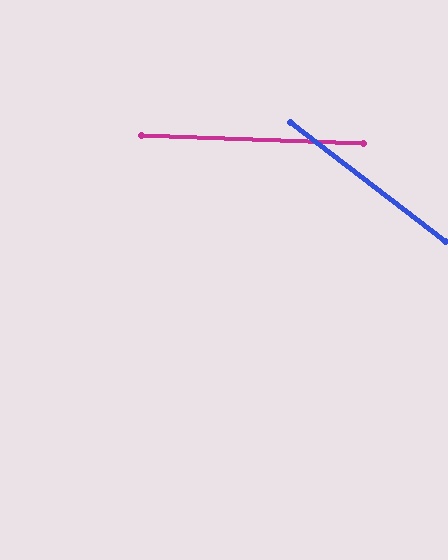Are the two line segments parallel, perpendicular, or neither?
Neither parallel nor perpendicular — they differ by about 35°.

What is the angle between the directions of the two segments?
Approximately 35 degrees.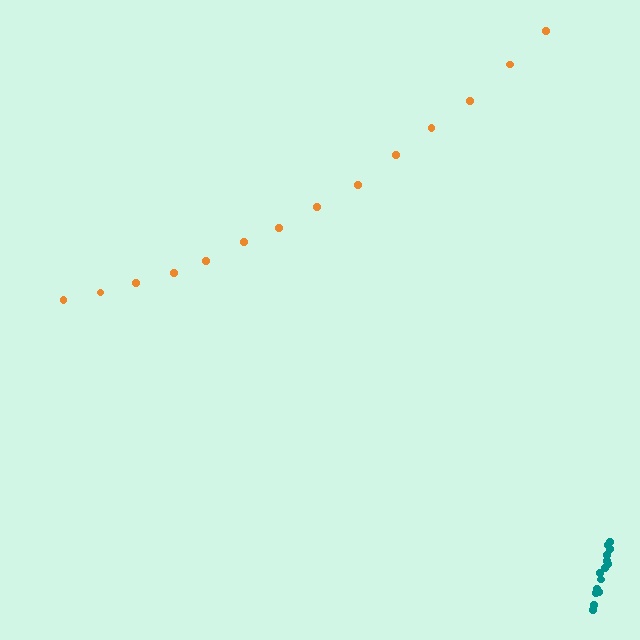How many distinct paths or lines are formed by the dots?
There are 2 distinct paths.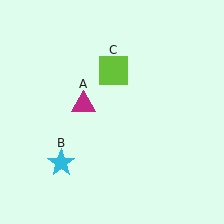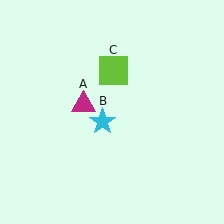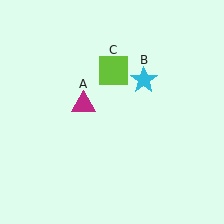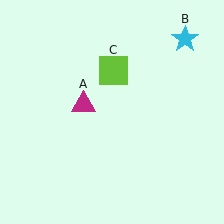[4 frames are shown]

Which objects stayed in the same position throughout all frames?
Magenta triangle (object A) and lime square (object C) remained stationary.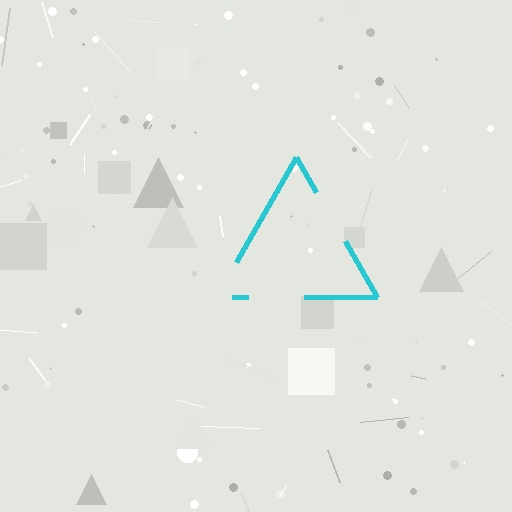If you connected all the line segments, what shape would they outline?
They would outline a triangle.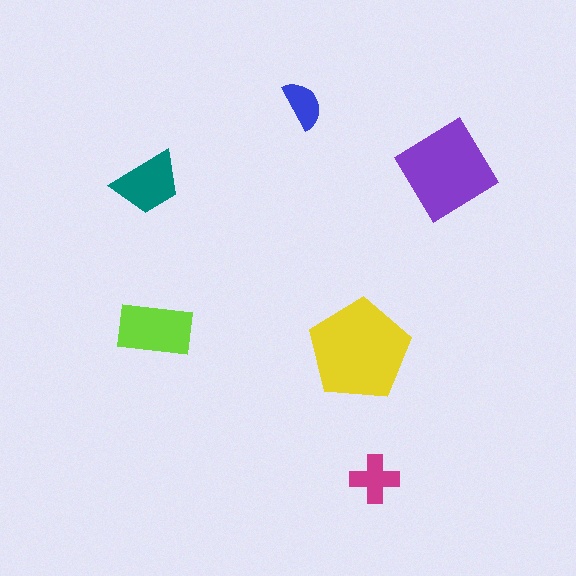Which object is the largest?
The yellow pentagon.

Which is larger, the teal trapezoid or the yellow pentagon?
The yellow pentagon.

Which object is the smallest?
The blue semicircle.